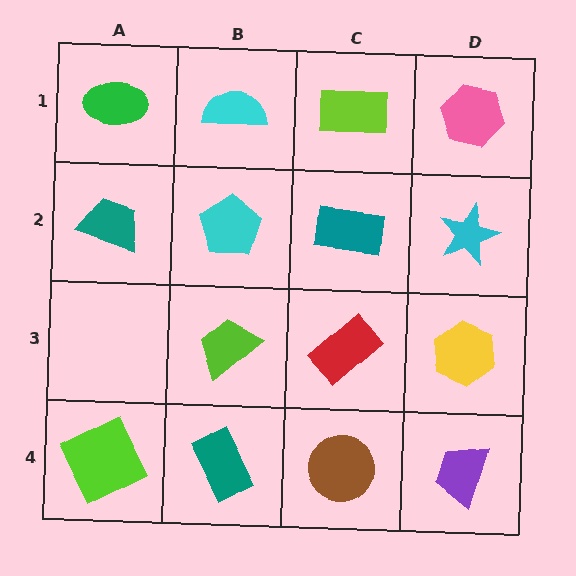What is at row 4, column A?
A lime square.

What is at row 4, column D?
A purple trapezoid.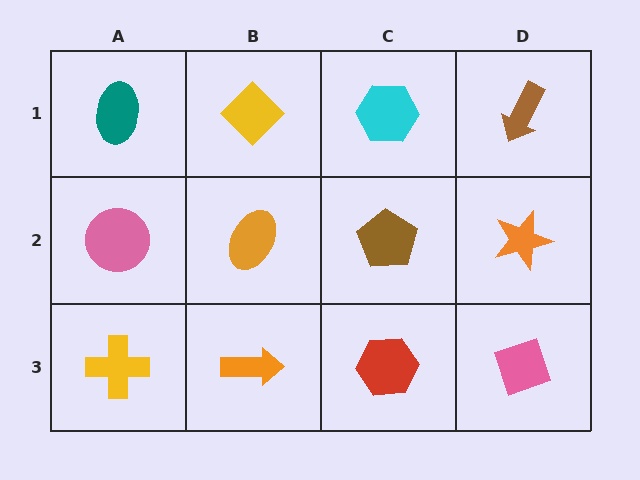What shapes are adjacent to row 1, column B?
An orange ellipse (row 2, column B), a teal ellipse (row 1, column A), a cyan hexagon (row 1, column C).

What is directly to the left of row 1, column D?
A cyan hexagon.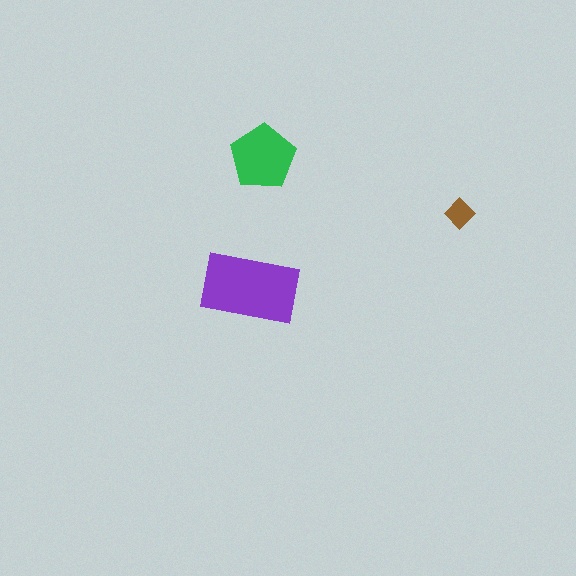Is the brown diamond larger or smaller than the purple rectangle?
Smaller.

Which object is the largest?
The purple rectangle.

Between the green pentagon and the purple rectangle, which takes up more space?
The purple rectangle.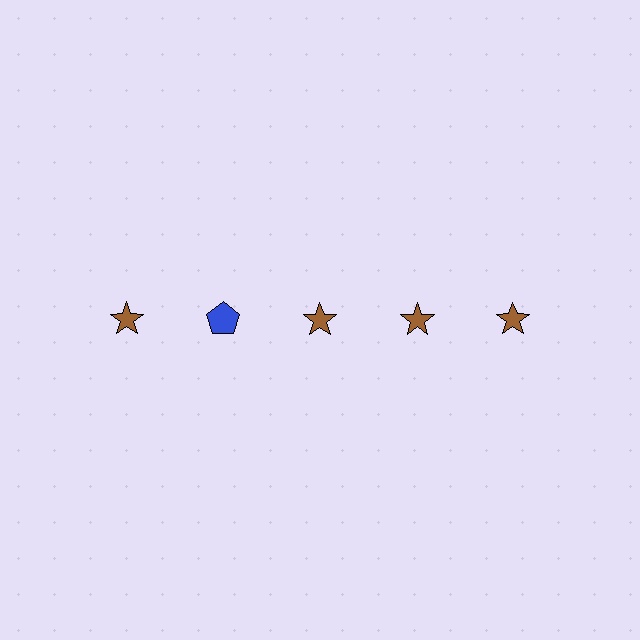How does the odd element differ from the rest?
It differs in both color (blue instead of brown) and shape (pentagon instead of star).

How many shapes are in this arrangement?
There are 5 shapes arranged in a grid pattern.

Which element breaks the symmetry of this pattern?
The blue pentagon in the top row, second from left column breaks the symmetry. All other shapes are brown stars.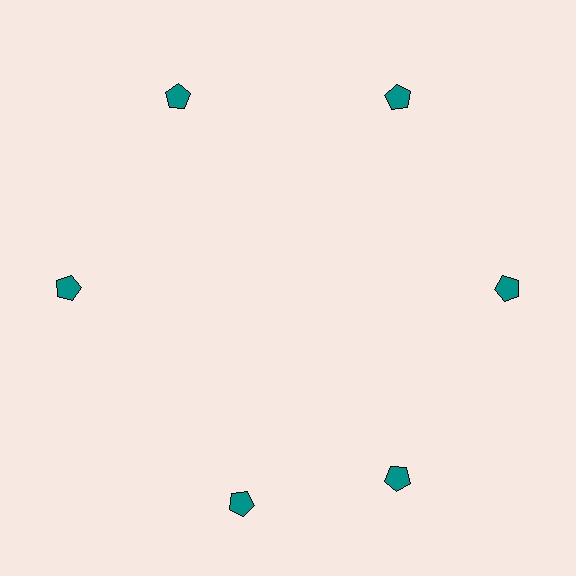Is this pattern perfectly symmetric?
No. The 6 teal pentagons are arranged in a ring, but one element near the 7 o'clock position is rotated out of alignment along the ring, breaking the 6-fold rotational symmetry.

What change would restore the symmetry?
The symmetry would be restored by rotating it back into even spacing with its neighbors so that all 6 pentagons sit at equal angles and equal distance from the center.